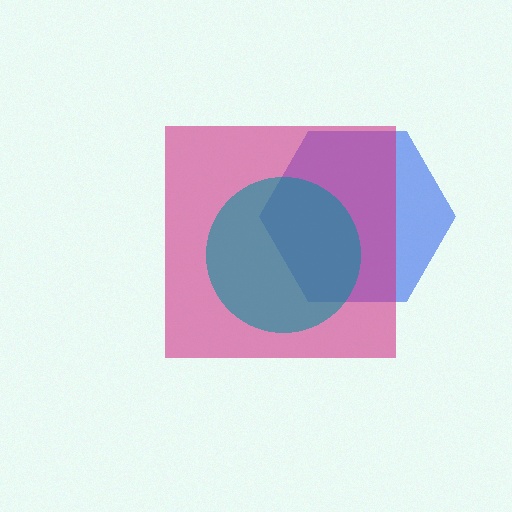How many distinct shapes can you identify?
There are 3 distinct shapes: a blue hexagon, a magenta square, a teal circle.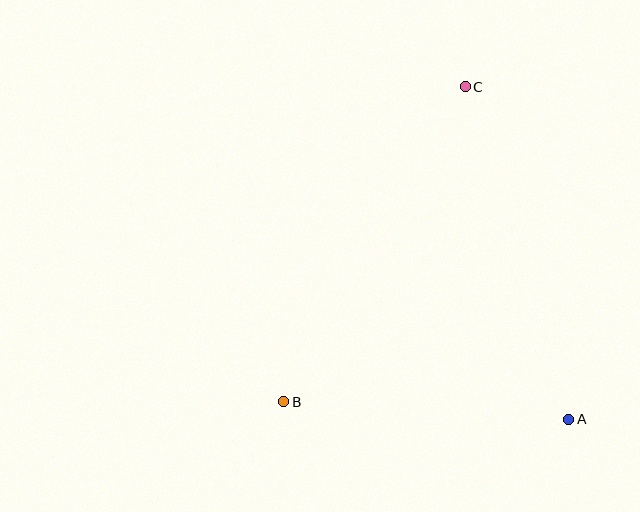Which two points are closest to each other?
Points A and B are closest to each other.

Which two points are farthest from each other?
Points B and C are farthest from each other.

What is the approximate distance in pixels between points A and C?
The distance between A and C is approximately 348 pixels.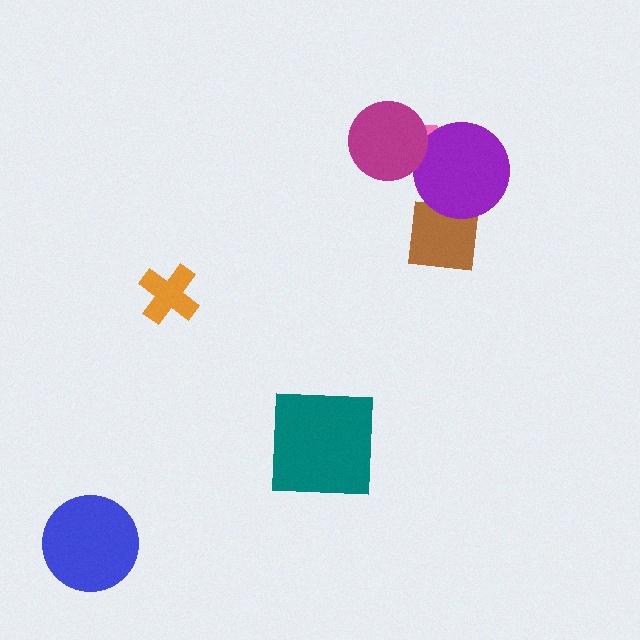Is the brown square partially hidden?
Yes, it is partially covered by another shape.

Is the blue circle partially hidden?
No, no other shape covers it.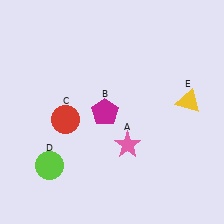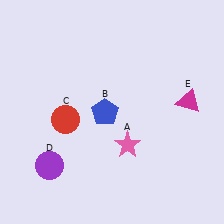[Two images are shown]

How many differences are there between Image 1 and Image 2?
There are 3 differences between the two images.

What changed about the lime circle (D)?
In Image 1, D is lime. In Image 2, it changed to purple.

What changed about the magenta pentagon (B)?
In Image 1, B is magenta. In Image 2, it changed to blue.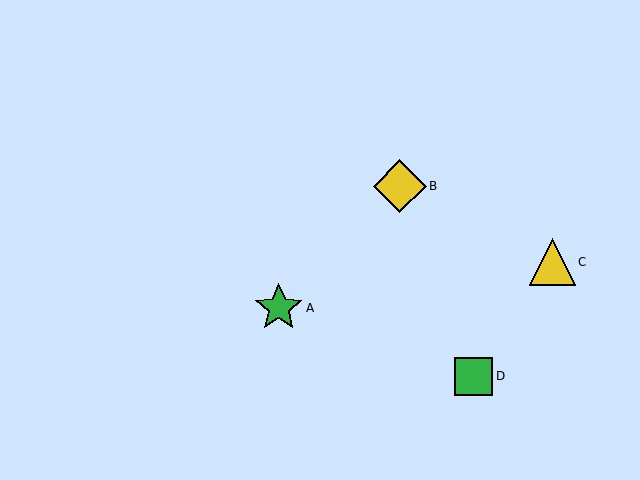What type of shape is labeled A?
Shape A is a green star.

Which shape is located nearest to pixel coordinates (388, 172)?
The yellow diamond (labeled B) at (400, 186) is nearest to that location.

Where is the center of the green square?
The center of the green square is at (474, 376).